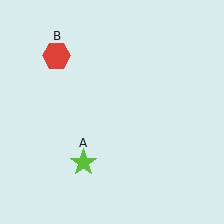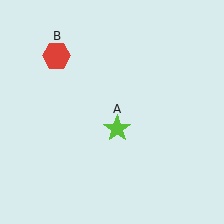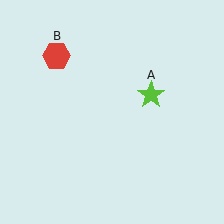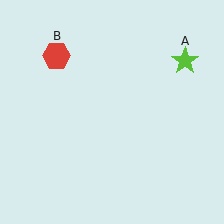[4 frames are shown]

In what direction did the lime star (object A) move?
The lime star (object A) moved up and to the right.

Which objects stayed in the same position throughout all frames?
Red hexagon (object B) remained stationary.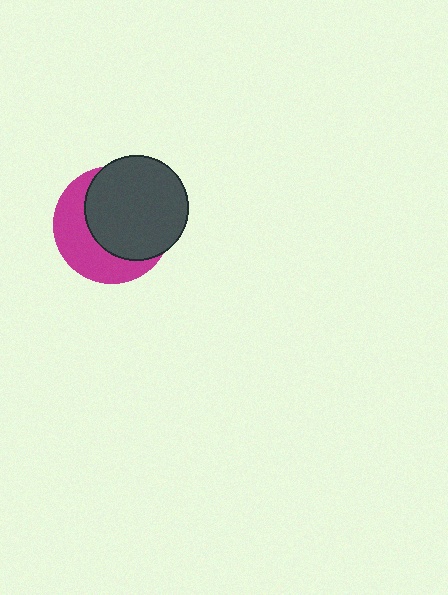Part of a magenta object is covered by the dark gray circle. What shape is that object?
It is a circle.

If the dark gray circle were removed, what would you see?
You would see the complete magenta circle.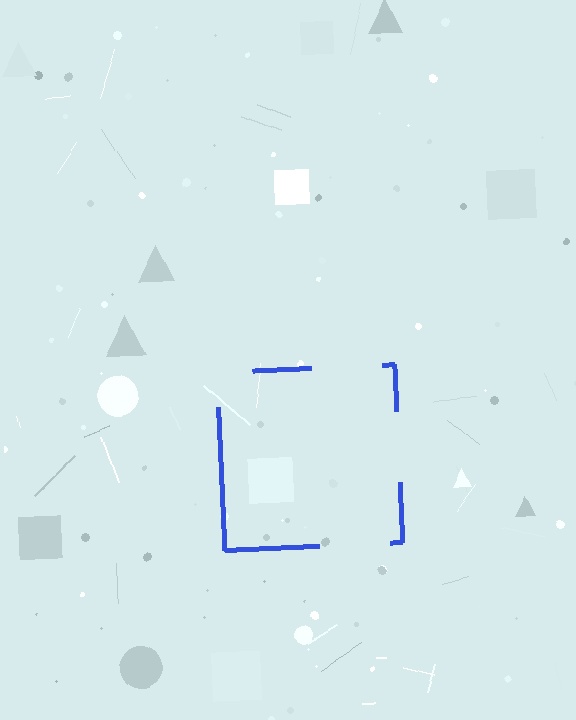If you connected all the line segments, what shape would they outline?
They would outline a square.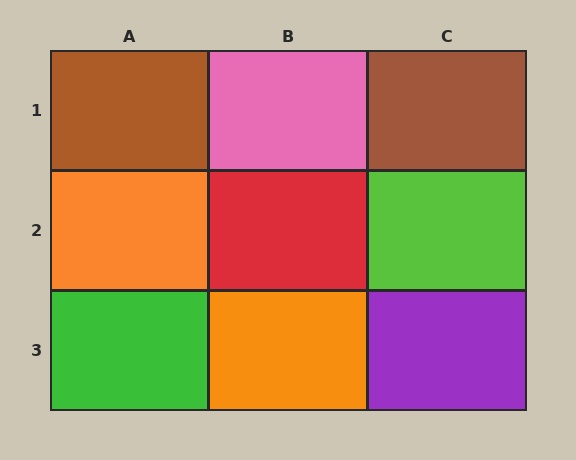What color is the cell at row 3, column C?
Purple.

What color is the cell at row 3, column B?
Orange.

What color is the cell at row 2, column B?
Red.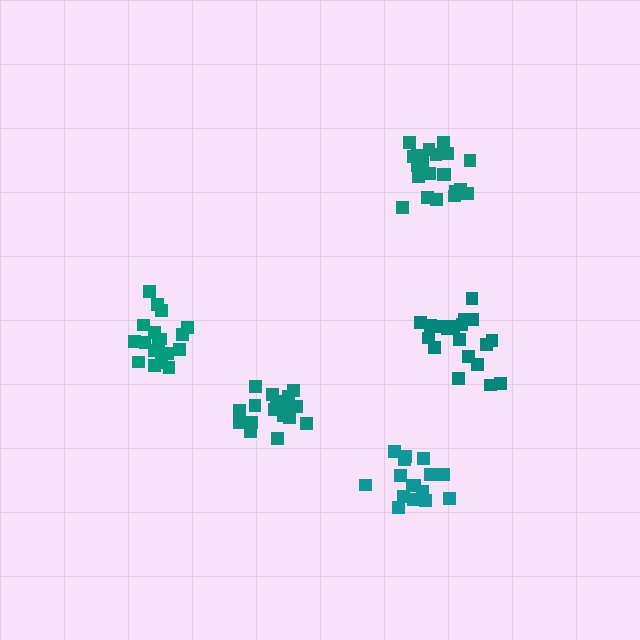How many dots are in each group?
Group 1: 21 dots, Group 2: 20 dots, Group 3: 18 dots, Group 4: 18 dots, Group 5: 16 dots (93 total).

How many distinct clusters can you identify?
There are 5 distinct clusters.